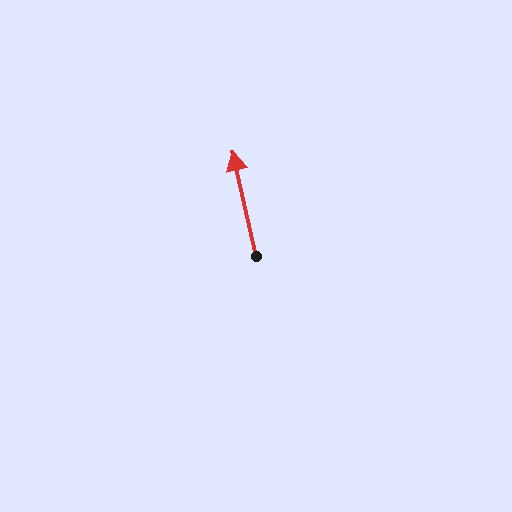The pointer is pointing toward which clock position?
Roughly 12 o'clock.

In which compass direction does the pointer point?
North.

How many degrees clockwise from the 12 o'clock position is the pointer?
Approximately 348 degrees.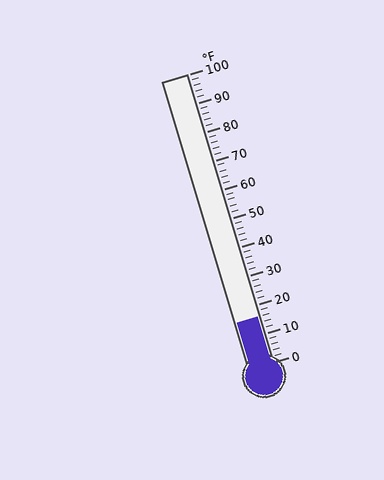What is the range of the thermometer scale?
The thermometer scale ranges from 0°F to 100°F.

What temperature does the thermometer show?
The thermometer shows approximately 16°F.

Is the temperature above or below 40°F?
The temperature is below 40°F.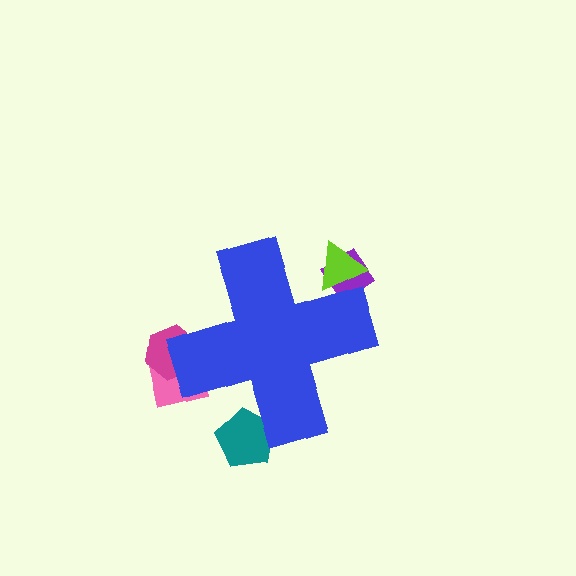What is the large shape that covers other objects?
A blue cross.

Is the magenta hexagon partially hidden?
Yes, the magenta hexagon is partially hidden behind the blue cross.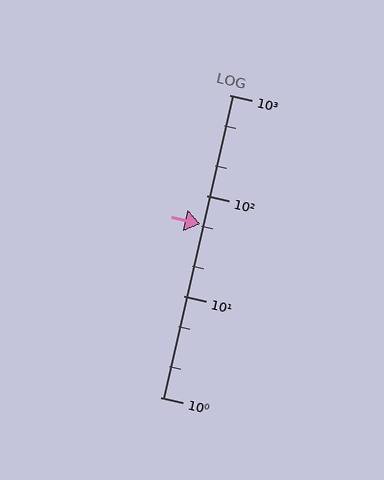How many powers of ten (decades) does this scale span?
The scale spans 3 decades, from 1 to 1000.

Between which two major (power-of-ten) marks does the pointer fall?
The pointer is between 10 and 100.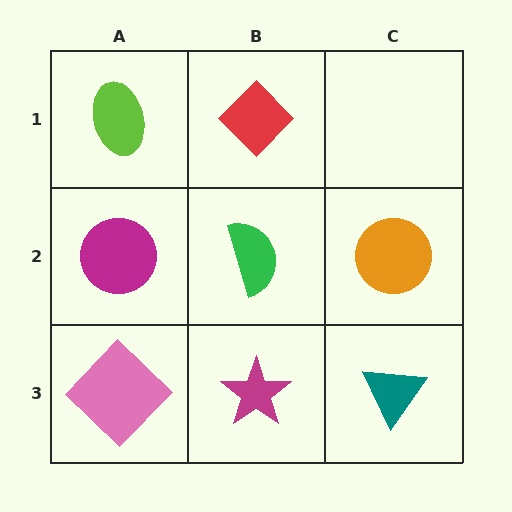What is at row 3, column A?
A pink diamond.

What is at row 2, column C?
An orange circle.